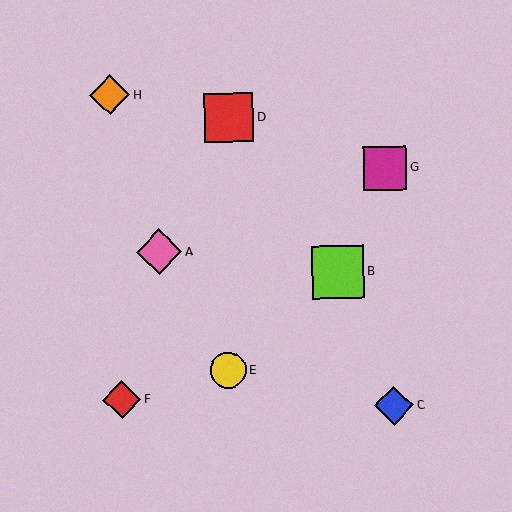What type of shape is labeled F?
Shape F is a red diamond.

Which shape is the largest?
The lime square (labeled B) is the largest.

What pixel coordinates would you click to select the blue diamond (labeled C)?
Click at (394, 406) to select the blue diamond C.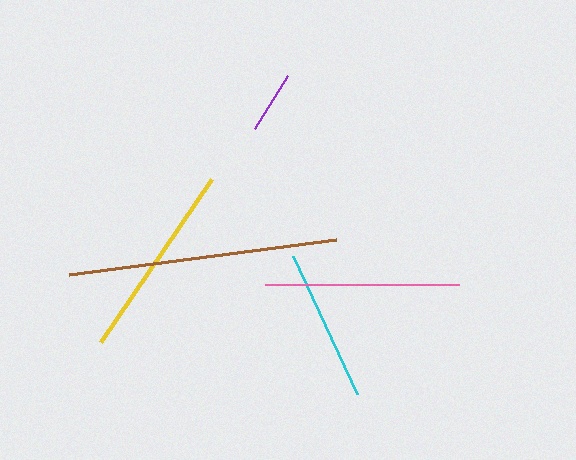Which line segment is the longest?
The brown line is the longest at approximately 269 pixels.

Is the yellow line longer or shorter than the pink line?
The yellow line is longer than the pink line.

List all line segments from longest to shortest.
From longest to shortest: brown, yellow, pink, cyan, purple.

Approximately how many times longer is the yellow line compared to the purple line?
The yellow line is approximately 3.2 times the length of the purple line.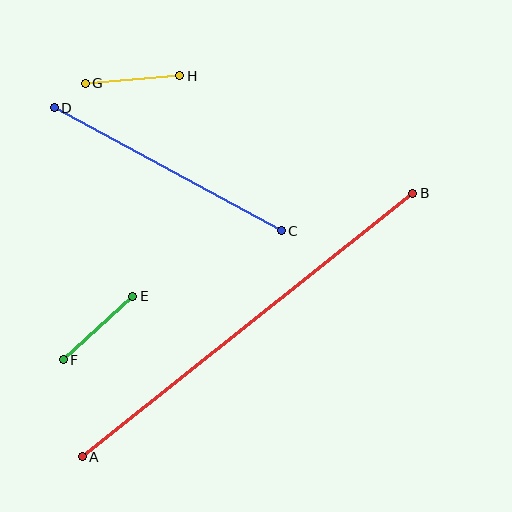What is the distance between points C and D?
The distance is approximately 258 pixels.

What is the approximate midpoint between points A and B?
The midpoint is at approximately (247, 325) pixels.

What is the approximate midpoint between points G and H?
The midpoint is at approximately (132, 80) pixels.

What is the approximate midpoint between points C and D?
The midpoint is at approximately (168, 169) pixels.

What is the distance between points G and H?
The distance is approximately 95 pixels.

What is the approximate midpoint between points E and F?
The midpoint is at approximately (98, 328) pixels.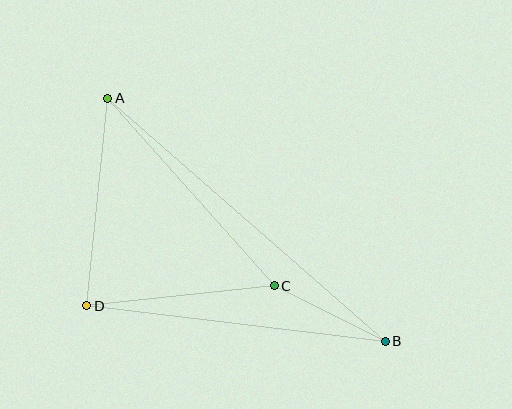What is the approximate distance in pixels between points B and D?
The distance between B and D is approximately 301 pixels.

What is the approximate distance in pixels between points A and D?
The distance between A and D is approximately 209 pixels.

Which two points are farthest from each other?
Points A and B are farthest from each other.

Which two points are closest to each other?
Points B and C are closest to each other.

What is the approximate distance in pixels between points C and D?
The distance between C and D is approximately 189 pixels.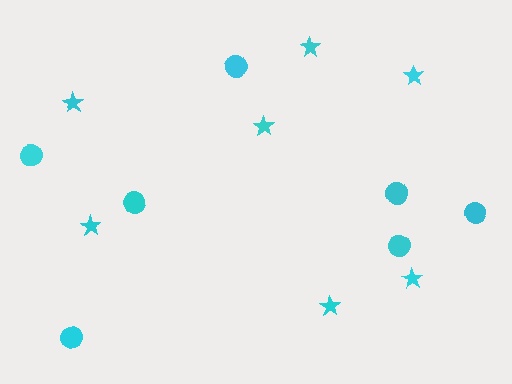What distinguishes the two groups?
There are 2 groups: one group of circles (7) and one group of stars (7).